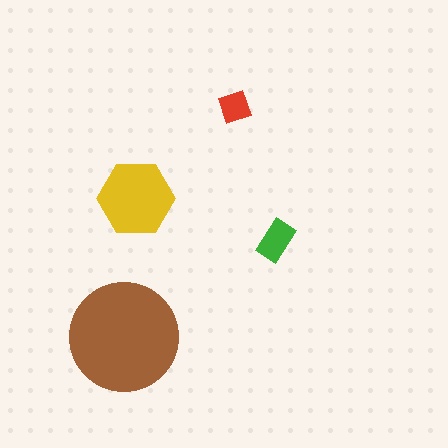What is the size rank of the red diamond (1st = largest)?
4th.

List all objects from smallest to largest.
The red diamond, the green rectangle, the yellow hexagon, the brown circle.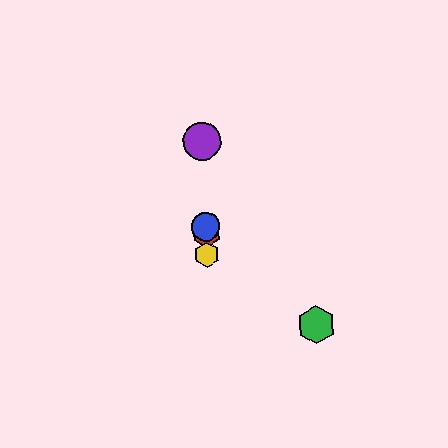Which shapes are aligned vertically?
The red hexagon, the blue circle, the yellow hexagon, the purple circle are aligned vertically.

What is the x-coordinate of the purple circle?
The purple circle is at x≈202.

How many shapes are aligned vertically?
4 shapes (the red hexagon, the blue circle, the yellow hexagon, the purple circle) are aligned vertically.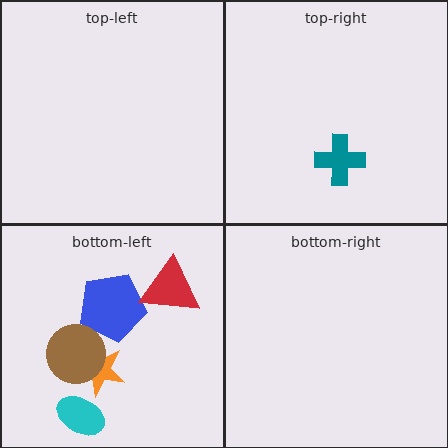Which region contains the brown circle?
The bottom-left region.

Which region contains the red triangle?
The bottom-left region.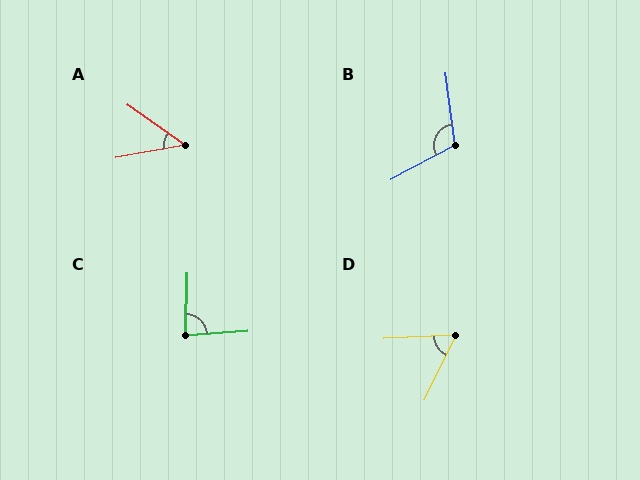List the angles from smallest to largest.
A (45°), D (61°), C (85°), B (111°).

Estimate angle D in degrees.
Approximately 61 degrees.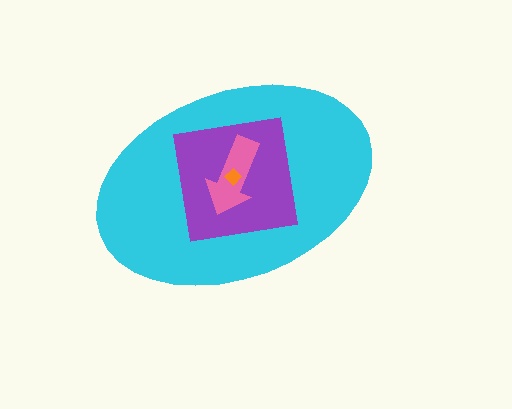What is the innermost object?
The orange diamond.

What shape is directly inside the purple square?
The pink arrow.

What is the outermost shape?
The cyan ellipse.